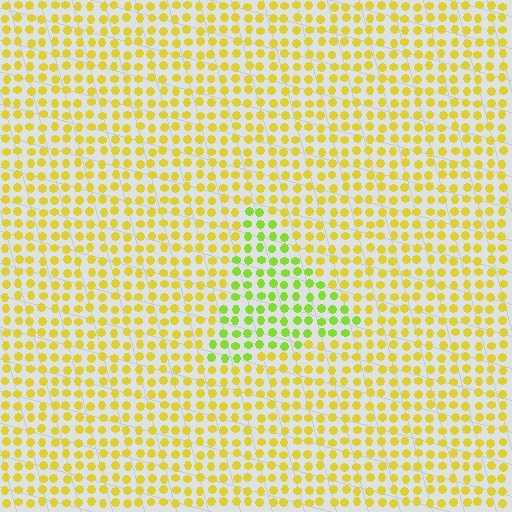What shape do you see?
I see a triangle.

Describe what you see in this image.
The image is filled with small yellow elements in a uniform arrangement. A triangle-shaped region is visible where the elements are tinted to a slightly different hue, forming a subtle color boundary.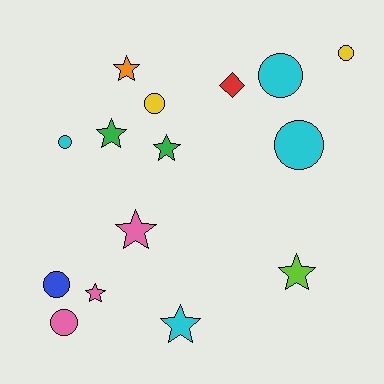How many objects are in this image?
There are 15 objects.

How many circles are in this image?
There are 7 circles.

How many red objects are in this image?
There is 1 red object.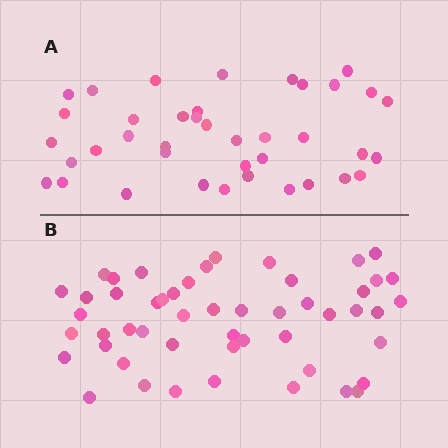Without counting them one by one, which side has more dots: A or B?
Region B (the bottom region) has more dots.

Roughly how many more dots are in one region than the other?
Region B has roughly 12 or so more dots than region A.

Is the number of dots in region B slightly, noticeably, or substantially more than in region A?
Region B has noticeably more, but not dramatically so. The ratio is roughly 1.3 to 1.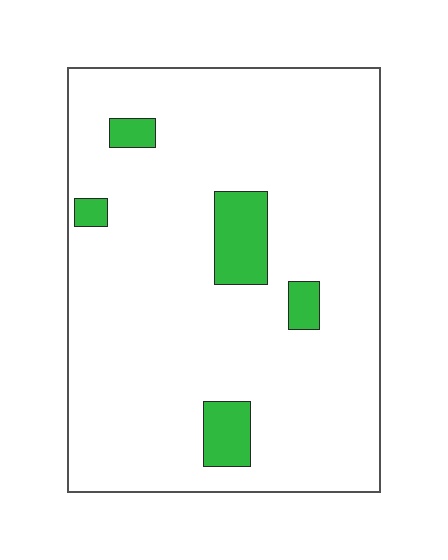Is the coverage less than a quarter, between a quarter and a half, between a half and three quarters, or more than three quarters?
Less than a quarter.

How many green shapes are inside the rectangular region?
5.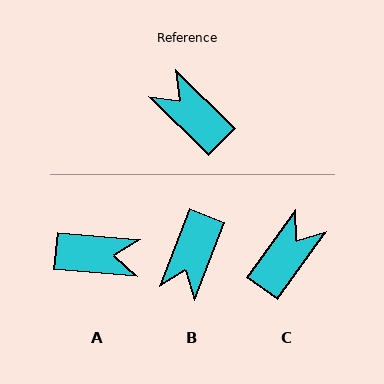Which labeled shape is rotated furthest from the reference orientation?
A, about 141 degrees away.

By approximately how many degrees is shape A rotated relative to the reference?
Approximately 141 degrees clockwise.